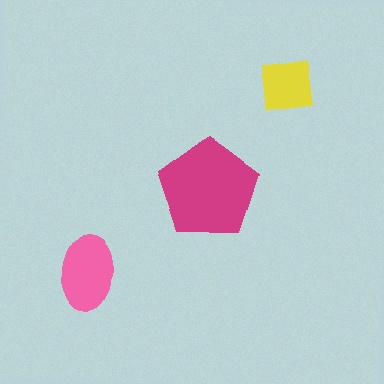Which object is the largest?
The magenta pentagon.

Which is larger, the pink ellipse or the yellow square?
The pink ellipse.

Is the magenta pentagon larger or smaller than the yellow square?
Larger.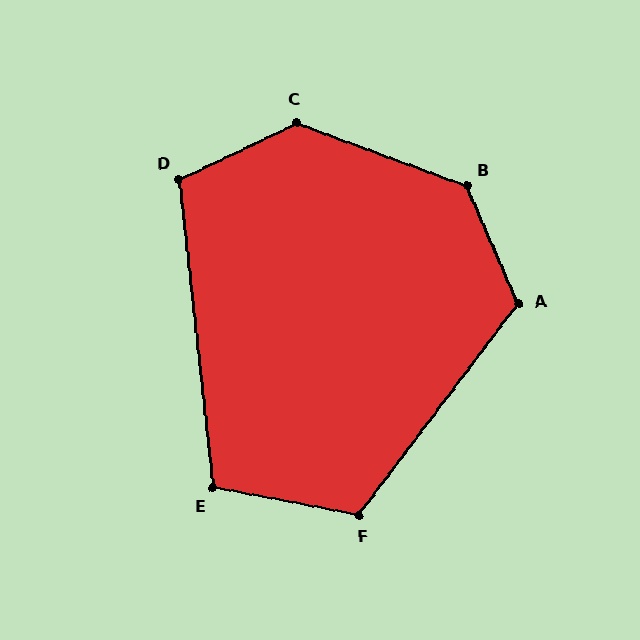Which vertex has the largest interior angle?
B, at approximately 134 degrees.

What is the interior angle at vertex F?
Approximately 116 degrees (obtuse).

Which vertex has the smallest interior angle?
E, at approximately 107 degrees.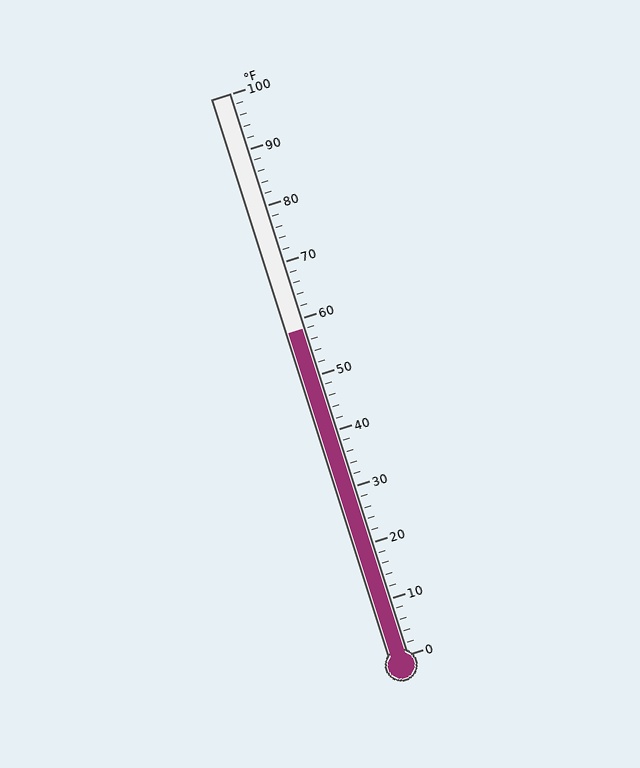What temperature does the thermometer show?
The thermometer shows approximately 58°F.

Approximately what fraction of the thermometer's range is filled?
The thermometer is filled to approximately 60% of its range.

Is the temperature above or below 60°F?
The temperature is below 60°F.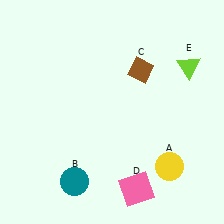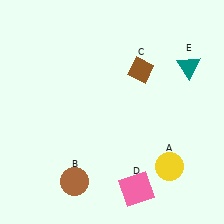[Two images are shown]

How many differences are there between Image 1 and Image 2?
There are 2 differences between the two images.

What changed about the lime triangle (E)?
In Image 1, E is lime. In Image 2, it changed to teal.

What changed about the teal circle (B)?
In Image 1, B is teal. In Image 2, it changed to brown.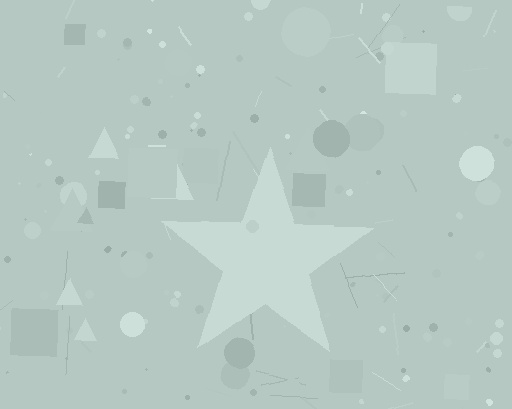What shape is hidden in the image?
A star is hidden in the image.